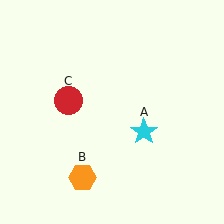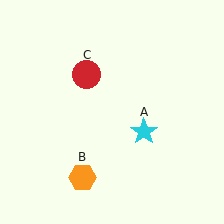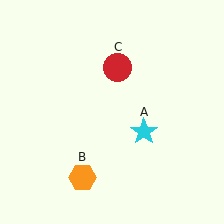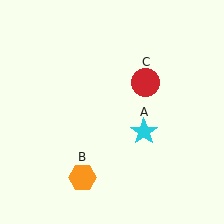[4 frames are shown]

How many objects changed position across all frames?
1 object changed position: red circle (object C).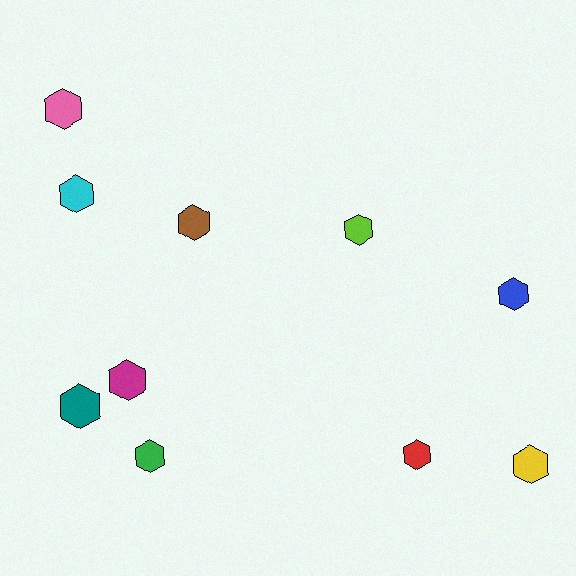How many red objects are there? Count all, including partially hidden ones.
There is 1 red object.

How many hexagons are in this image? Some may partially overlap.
There are 10 hexagons.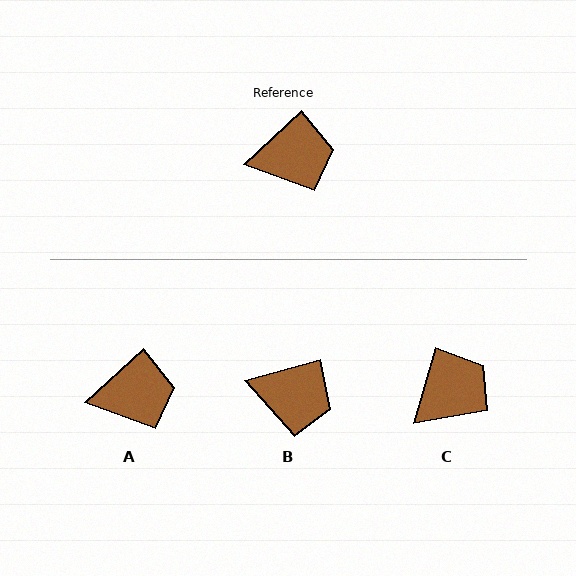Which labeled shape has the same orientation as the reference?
A.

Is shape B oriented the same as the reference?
No, it is off by about 27 degrees.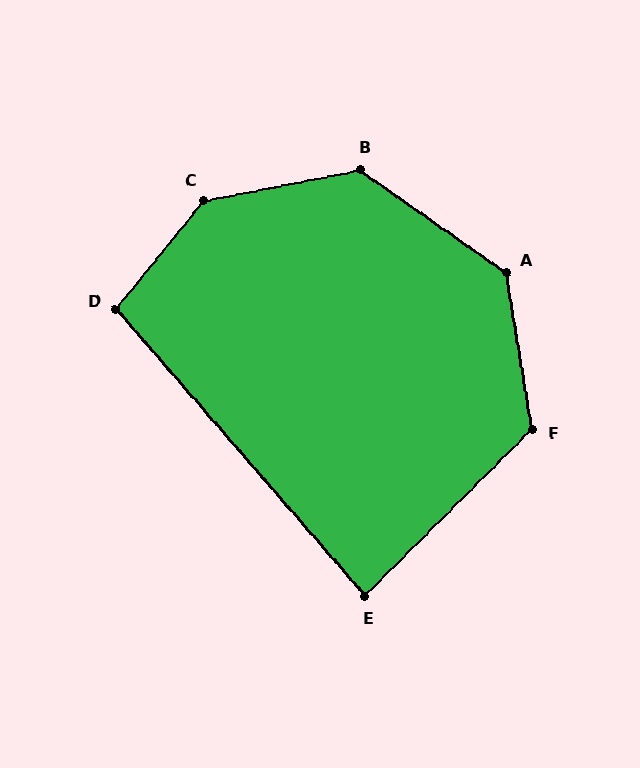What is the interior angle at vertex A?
Approximately 134 degrees (obtuse).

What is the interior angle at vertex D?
Approximately 100 degrees (obtuse).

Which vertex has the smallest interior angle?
E, at approximately 86 degrees.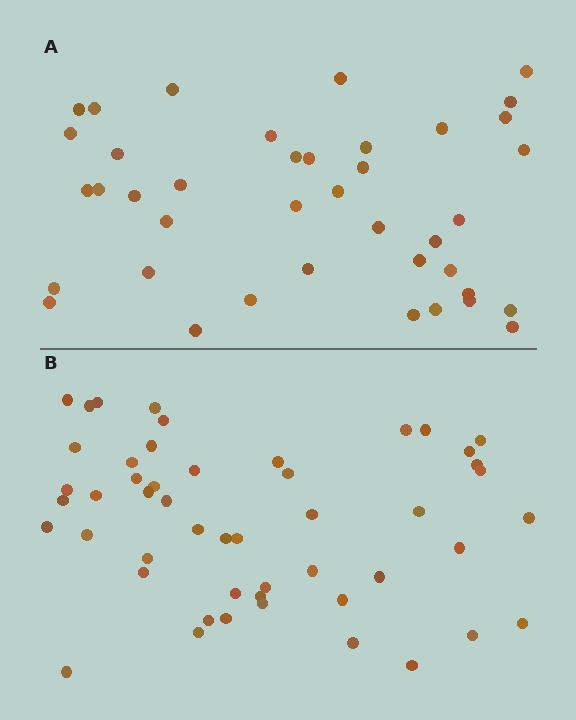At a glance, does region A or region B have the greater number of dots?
Region B (the bottom region) has more dots.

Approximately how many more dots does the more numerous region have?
Region B has roughly 10 or so more dots than region A.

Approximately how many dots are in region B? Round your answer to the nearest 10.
About 50 dots.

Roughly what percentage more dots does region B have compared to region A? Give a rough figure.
About 25% more.